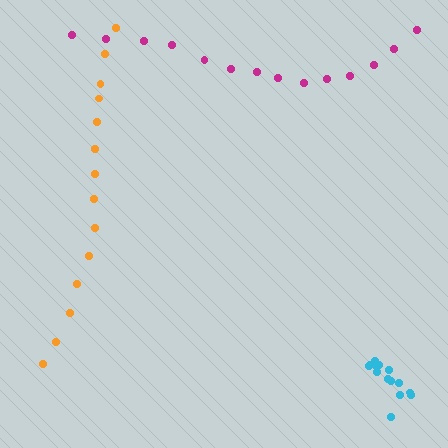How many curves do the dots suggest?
There are 3 distinct paths.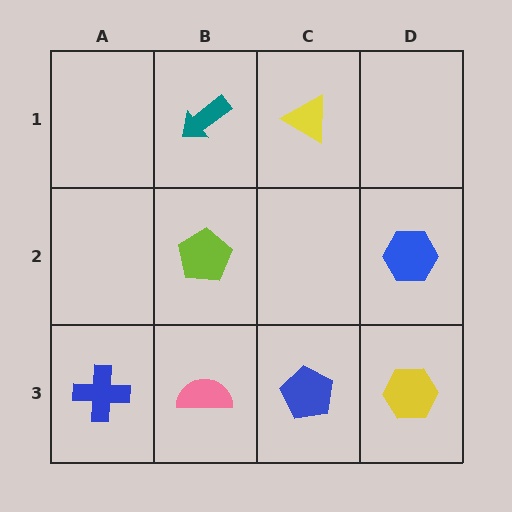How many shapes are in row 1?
2 shapes.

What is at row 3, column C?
A blue pentagon.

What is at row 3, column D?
A yellow hexagon.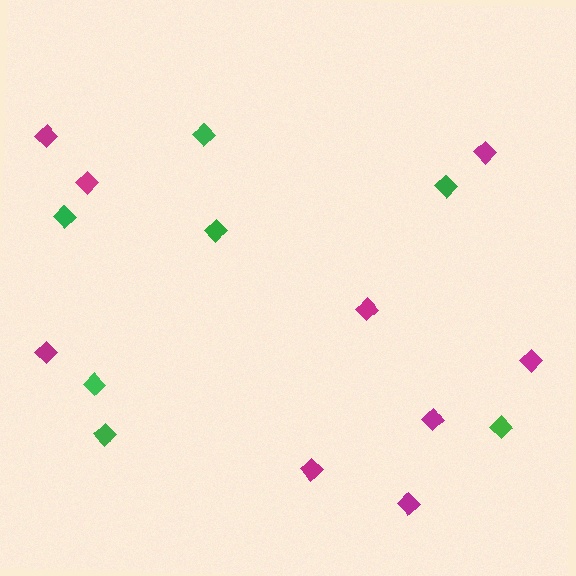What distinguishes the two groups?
There are 2 groups: one group of green diamonds (7) and one group of magenta diamonds (9).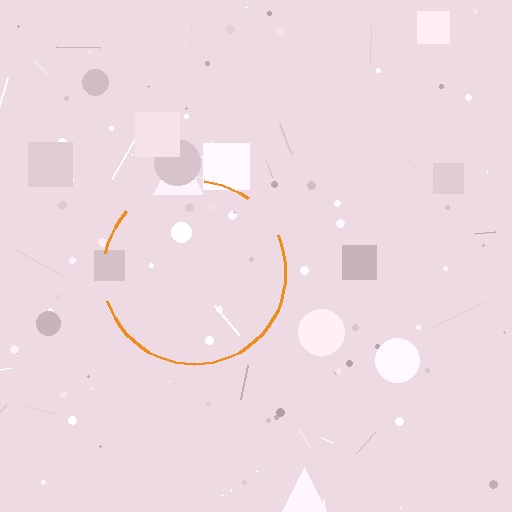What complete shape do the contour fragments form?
The contour fragments form a circle.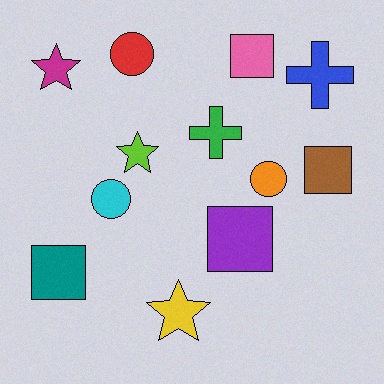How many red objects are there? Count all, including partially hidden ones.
There is 1 red object.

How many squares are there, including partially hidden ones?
There are 4 squares.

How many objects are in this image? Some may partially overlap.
There are 12 objects.